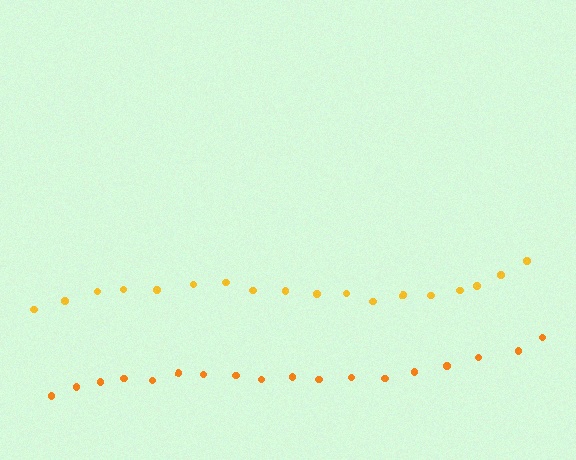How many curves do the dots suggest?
There are 2 distinct paths.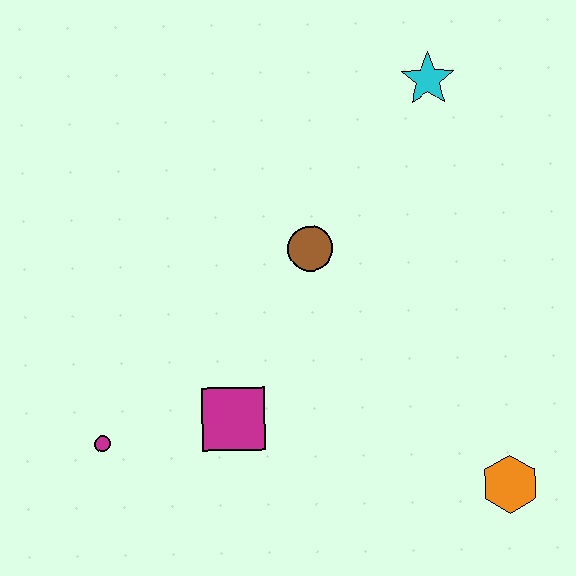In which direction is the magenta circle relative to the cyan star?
The magenta circle is below the cyan star.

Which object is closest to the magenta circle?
The magenta square is closest to the magenta circle.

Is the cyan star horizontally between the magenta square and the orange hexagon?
Yes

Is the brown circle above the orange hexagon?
Yes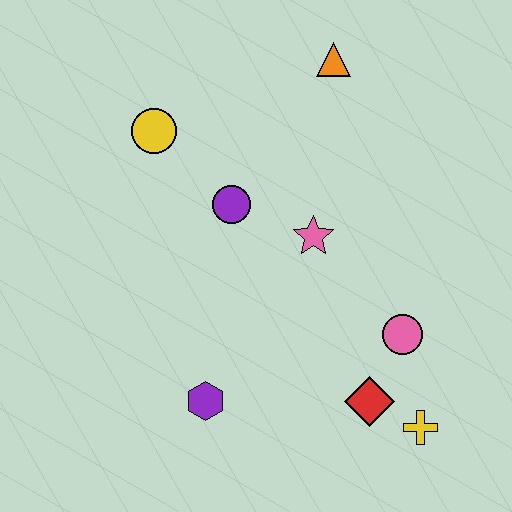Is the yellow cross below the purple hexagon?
Yes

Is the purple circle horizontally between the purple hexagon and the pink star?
Yes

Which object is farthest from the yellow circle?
The yellow cross is farthest from the yellow circle.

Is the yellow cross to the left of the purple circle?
No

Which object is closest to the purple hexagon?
The red diamond is closest to the purple hexagon.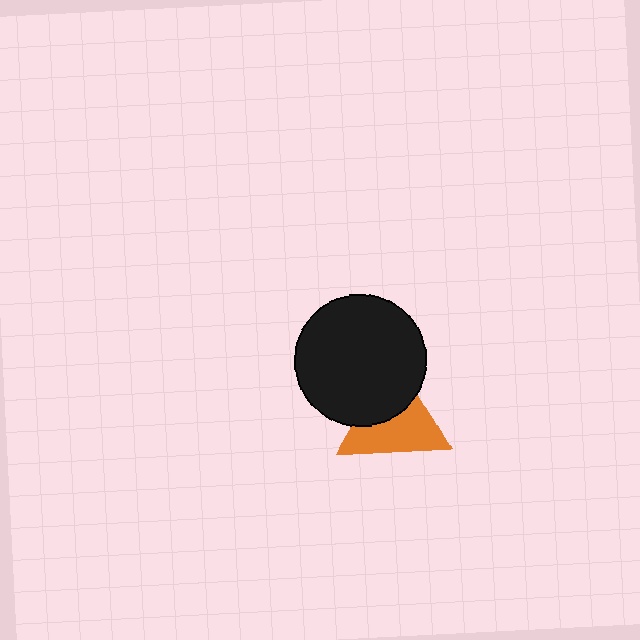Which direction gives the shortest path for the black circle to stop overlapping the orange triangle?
Moving up gives the shortest separation.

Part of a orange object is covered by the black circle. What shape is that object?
It is a triangle.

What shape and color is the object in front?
The object in front is a black circle.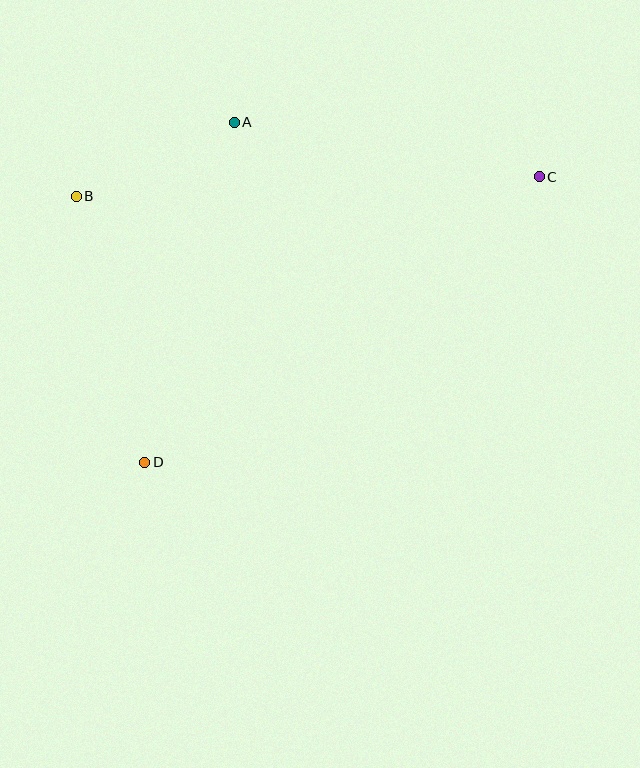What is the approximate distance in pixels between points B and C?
The distance between B and C is approximately 463 pixels.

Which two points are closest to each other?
Points A and B are closest to each other.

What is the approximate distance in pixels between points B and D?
The distance between B and D is approximately 275 pixels.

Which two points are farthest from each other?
Points C and D are farthest from each other.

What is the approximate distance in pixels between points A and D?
The distance between A and D is approximately 352 pixels.